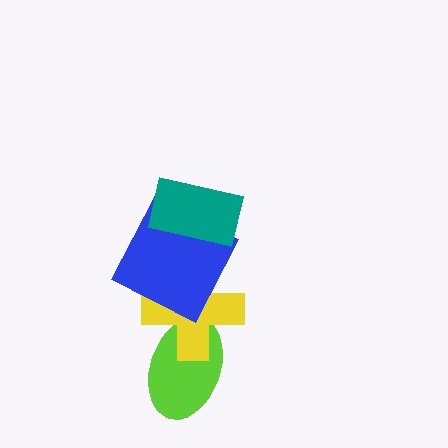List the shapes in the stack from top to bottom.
From top to bottom: the teal rectangle, the blue square, the yellow cross, the lime ellipse.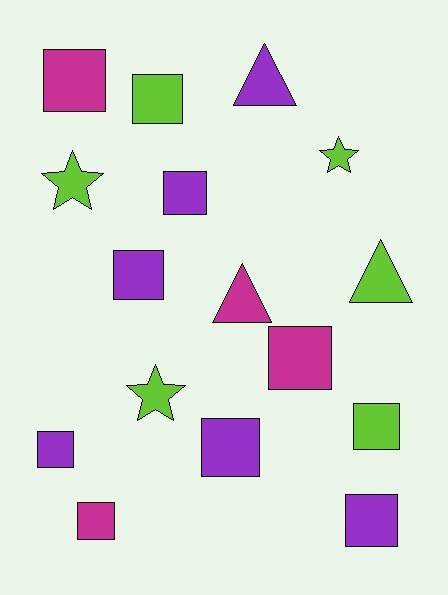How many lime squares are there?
There are 2 lime squares.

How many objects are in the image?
There are 16 objects.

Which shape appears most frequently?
Square, with 10 objects.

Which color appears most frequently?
Lime, with 6 objects.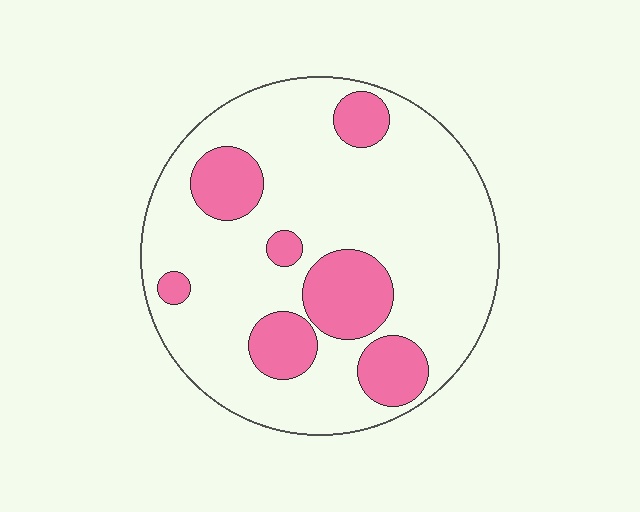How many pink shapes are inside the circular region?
7.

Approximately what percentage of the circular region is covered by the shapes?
Approximately 25%.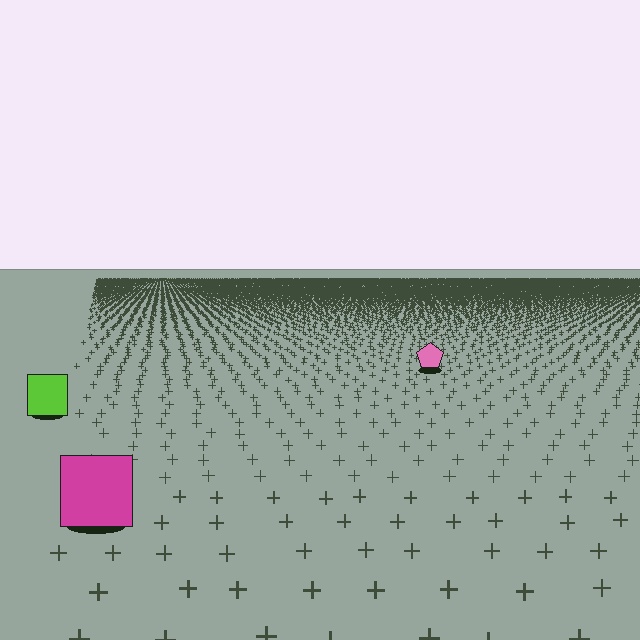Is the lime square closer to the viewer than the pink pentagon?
Yes. The lime square is closer — you can tell from the texture gradient: the ground texture is coarser near it.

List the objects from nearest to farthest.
From nearest to farthest: the magenta square, the lime square, the pink pentagon.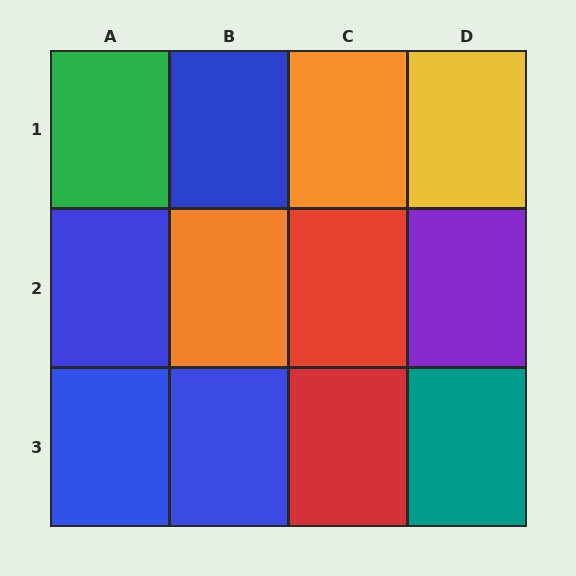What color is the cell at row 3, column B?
Blue.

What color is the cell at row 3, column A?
Blue.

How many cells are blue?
4 cells are blue.